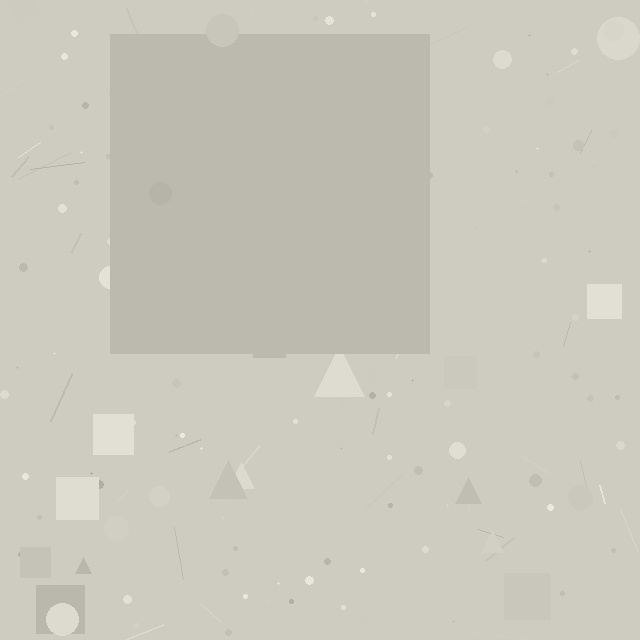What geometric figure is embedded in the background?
A square is embedded in the background.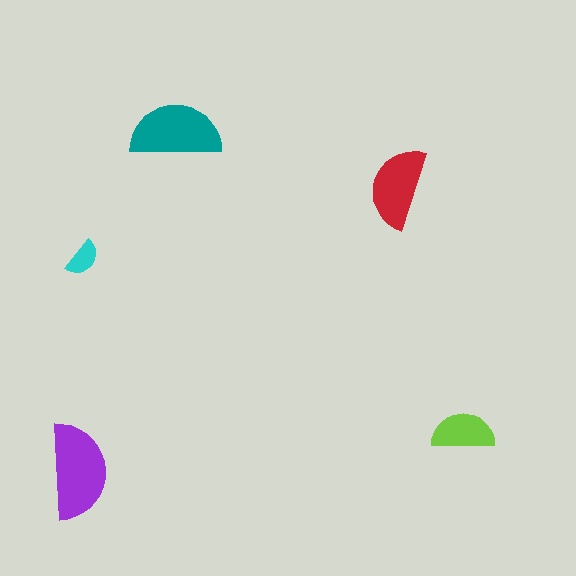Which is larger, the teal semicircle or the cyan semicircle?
The teal one.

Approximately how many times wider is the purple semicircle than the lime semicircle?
About 1.5 times wider.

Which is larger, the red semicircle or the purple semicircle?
The purple one.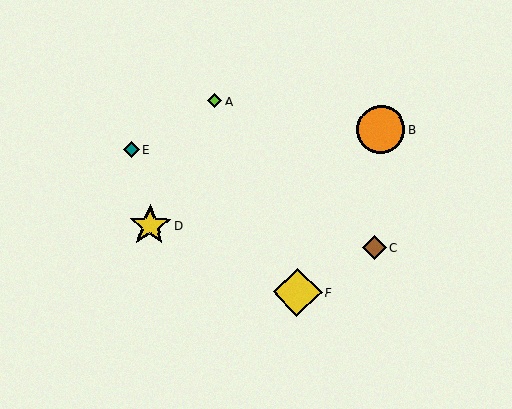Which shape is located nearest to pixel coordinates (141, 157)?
The teal diamond (labeled E) at (131, 149) is nearest to that location.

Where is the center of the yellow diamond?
The center of the yellow diamond is at (297, 292).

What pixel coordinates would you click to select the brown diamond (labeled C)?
Click at (375, 248) to select the brown diamond C.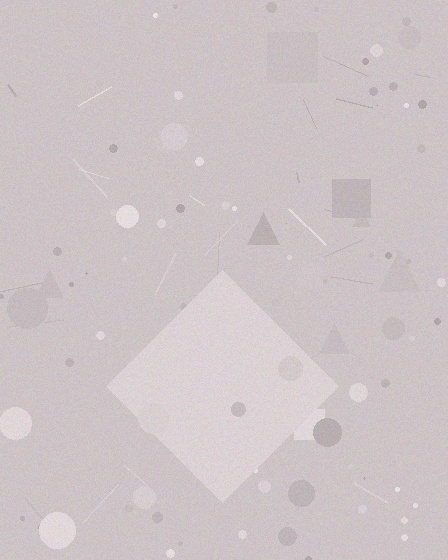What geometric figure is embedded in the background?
A diamond is embedded in the background.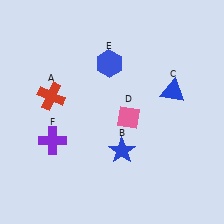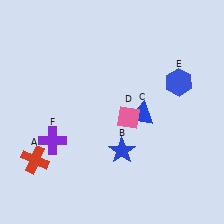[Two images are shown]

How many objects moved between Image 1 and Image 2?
3 objects moved between the two images.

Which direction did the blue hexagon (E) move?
The blue hexagon (E) moved right.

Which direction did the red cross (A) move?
The red cross (A) moved down.